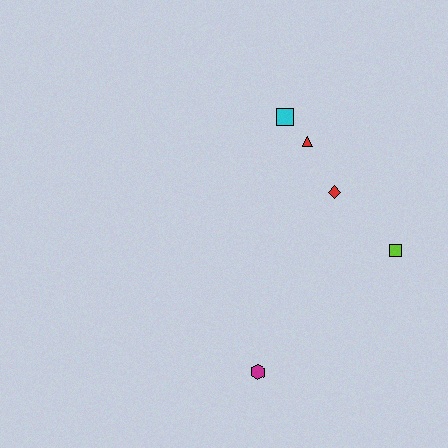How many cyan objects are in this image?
There is 1 cyan object.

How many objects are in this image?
There are 5 objects.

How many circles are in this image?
There are no circles.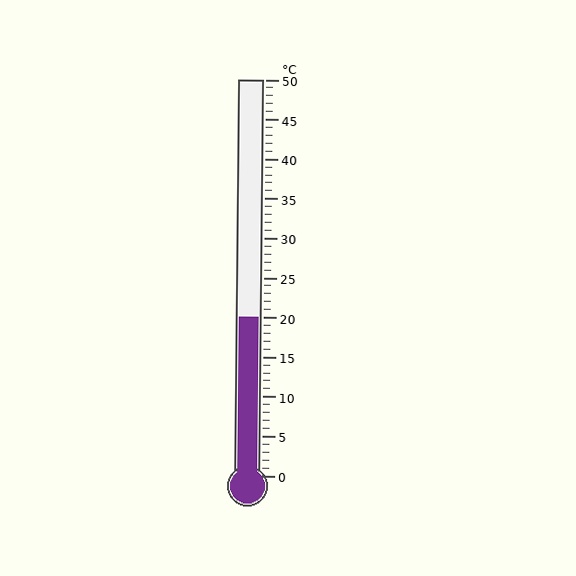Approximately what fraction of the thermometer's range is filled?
The thermometer is filled to approximately 40% of its range.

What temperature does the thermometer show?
The thermometer shows approximately 20°C.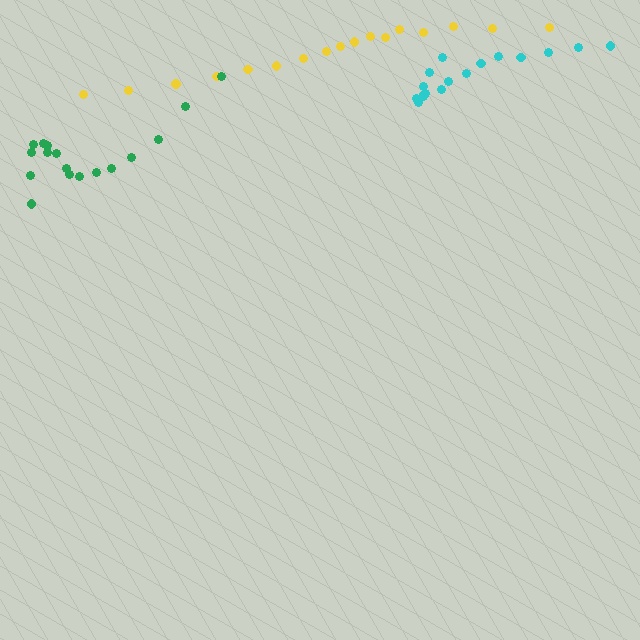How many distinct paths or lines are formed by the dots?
There are 3 distinct paths.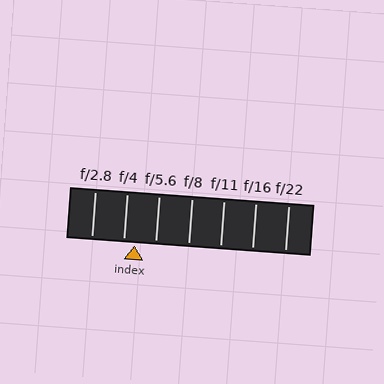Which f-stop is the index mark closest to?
The index mark is closest to f/4.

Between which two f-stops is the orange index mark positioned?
The index mark is between f/4 and f/5.6.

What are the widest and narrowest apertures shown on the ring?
The widest aperture shown is f/2.8 and the narrowest is f/22.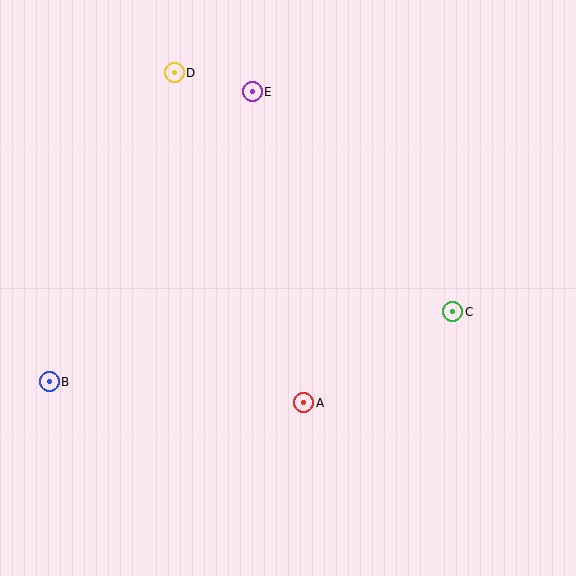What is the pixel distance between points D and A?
The distance between D and A is 355 pixels.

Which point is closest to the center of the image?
Point A at (304, 403) is closest to the center.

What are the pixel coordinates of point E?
Point E is at (252, 92).